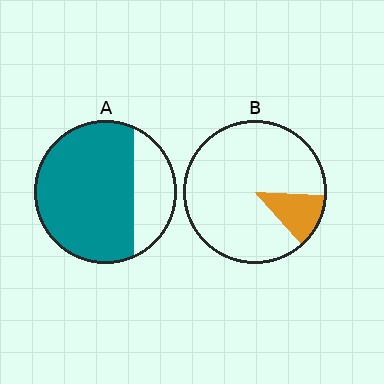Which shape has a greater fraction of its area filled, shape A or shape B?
Shape A.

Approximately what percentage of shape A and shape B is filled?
A is approximately 75% and B is approximately 15%.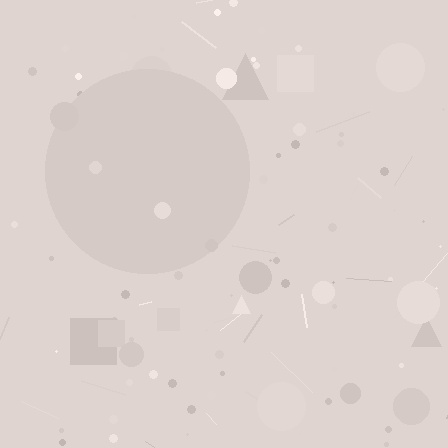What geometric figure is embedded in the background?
A circle is embedded in the background.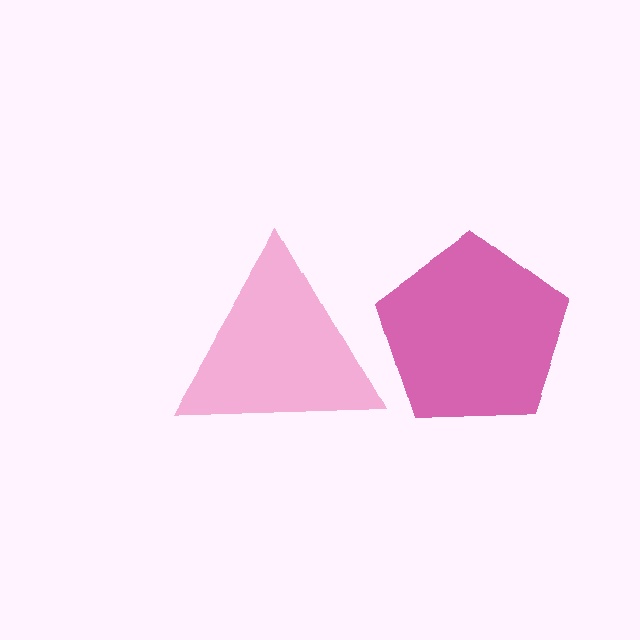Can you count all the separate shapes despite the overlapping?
Yes, there are 2 separate shapes.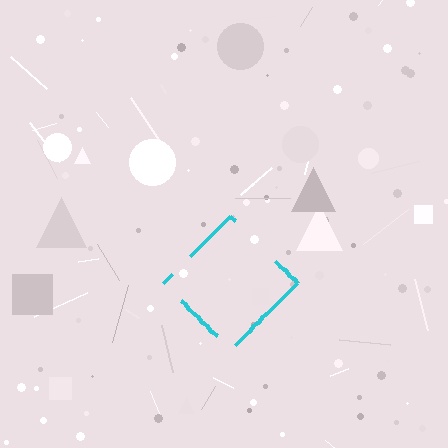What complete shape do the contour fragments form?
The contour fragments form a diamond.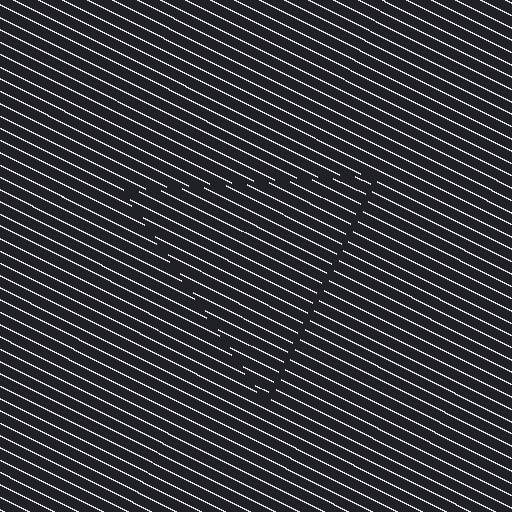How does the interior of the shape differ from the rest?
The interior of the shape contains the same grating, shifted by half a period — the contour is defined by the phase discontinuity where line-ends from the inner and outer gratings abut.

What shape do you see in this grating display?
An illusory triangle. The interior of the shape contains the same grating, shifted by half a period — the contour is defined by the phase discontinuity where line-ends from the inner and outer gratings abut.